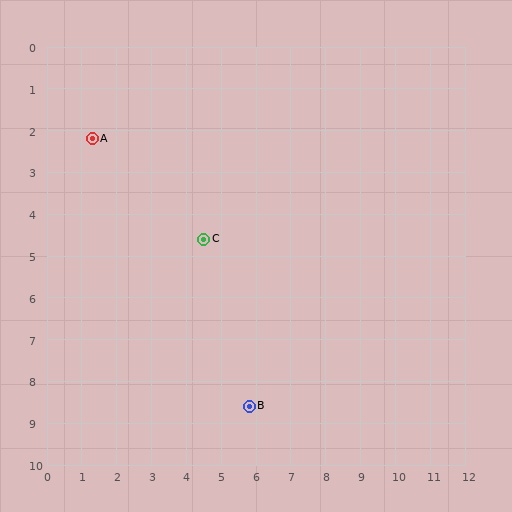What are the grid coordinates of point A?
Point A is at approximately (1.3, 2.2).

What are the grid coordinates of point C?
Point C is at approximately (4.5, 4.6).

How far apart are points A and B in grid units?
Points A and B are about 7.8 grid units apart.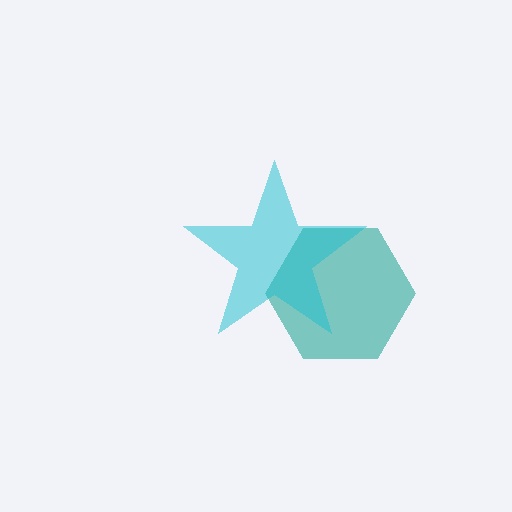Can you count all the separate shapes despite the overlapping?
Yes, there are 2 separate shapes.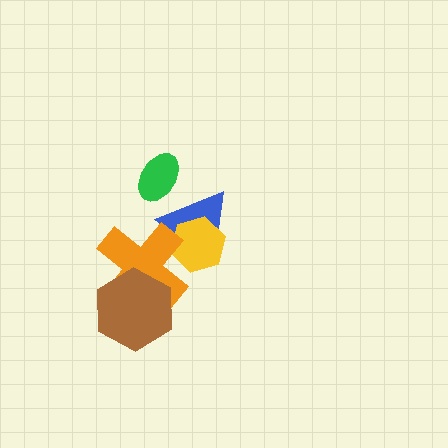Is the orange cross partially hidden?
Yes, it is partially covered by another shape.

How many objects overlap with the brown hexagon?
1 object overlaps with the brown hexagon.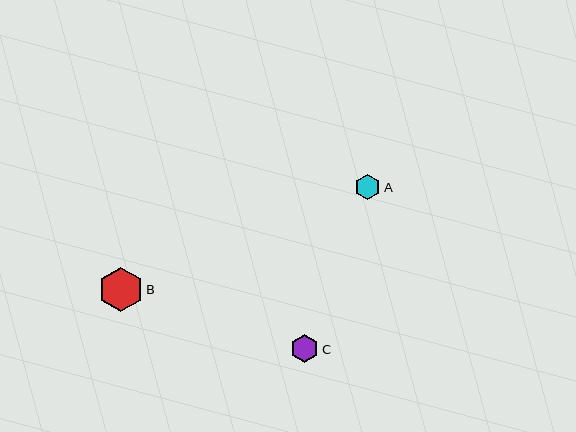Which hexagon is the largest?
Hexagon B is the largest with a size of approximately 44 pixels.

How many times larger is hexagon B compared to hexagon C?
Hexagon B is approximately 1.6 times the size of hexagon C.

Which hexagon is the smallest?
Hexagon A is the smallest with a size of approximately 26 pixels.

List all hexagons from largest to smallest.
From largest to smallest: B, C, A.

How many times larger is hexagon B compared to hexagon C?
Hexagon B is approximately 1.6 times the size of hexagon C.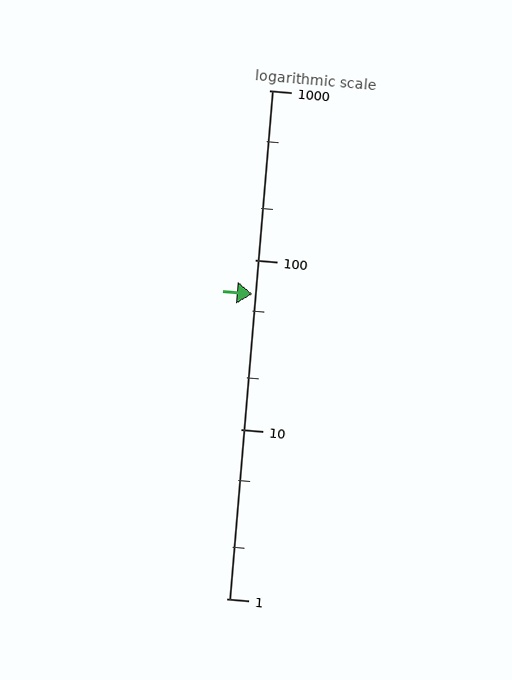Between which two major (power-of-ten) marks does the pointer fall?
The pointer is between 10 and 100.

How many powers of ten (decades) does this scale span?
The scale spans 3 decades, from 1 to 1000.